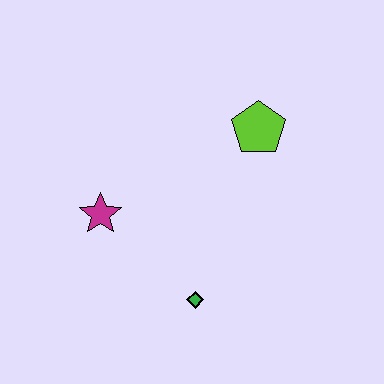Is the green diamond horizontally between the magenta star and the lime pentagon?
Yes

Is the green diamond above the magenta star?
No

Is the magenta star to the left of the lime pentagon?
Yes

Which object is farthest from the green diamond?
The lime pentagon is farthest from the green diamond.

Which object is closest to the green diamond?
The magenta star is closest to the green diamond.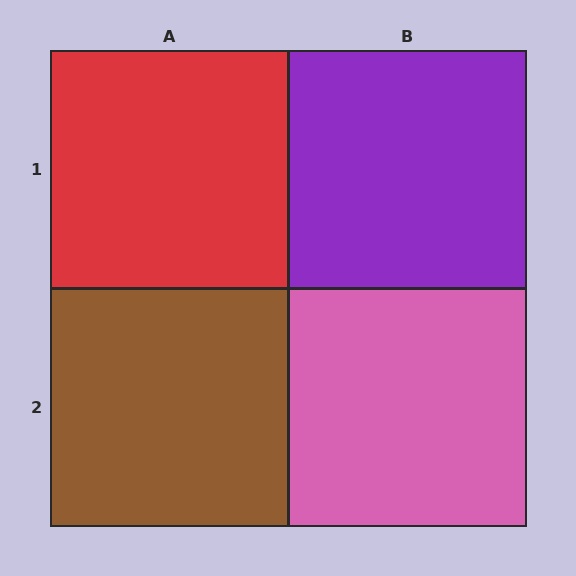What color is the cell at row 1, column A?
Red.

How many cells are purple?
1 cell is purple.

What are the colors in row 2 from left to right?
Brown, pink.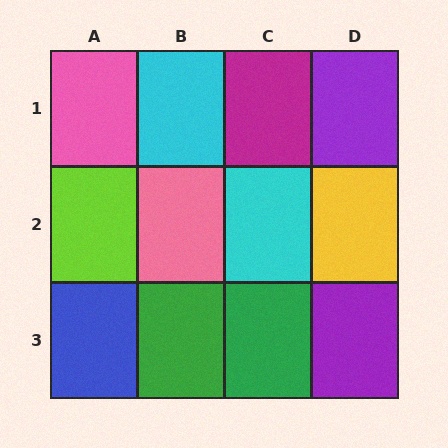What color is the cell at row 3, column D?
Purple.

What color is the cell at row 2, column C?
Cyan.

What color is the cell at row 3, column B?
Green.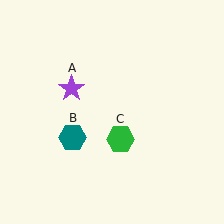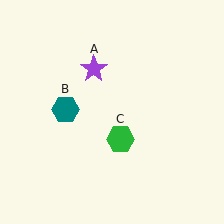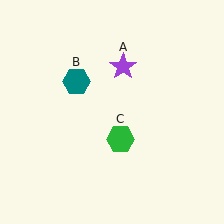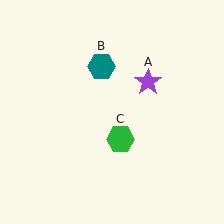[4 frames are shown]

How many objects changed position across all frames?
2 objects changed position: purple star (object A), teal hexagon (object B).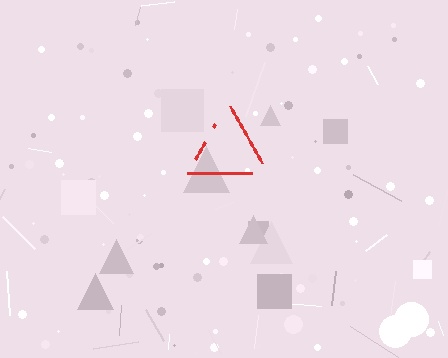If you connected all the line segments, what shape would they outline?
They would outline a triangle.